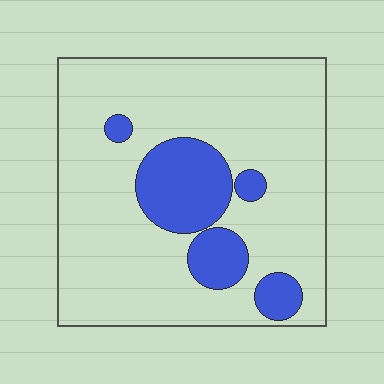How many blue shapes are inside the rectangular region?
5.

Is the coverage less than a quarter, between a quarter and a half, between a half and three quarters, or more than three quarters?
Less than a quarter.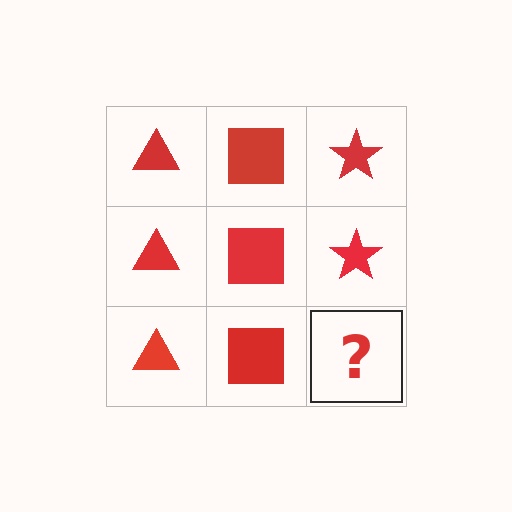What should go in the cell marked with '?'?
The missing cell should contain a red star.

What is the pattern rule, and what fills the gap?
The rule is that each column has a consistent shape. The gap should be filled with a red star.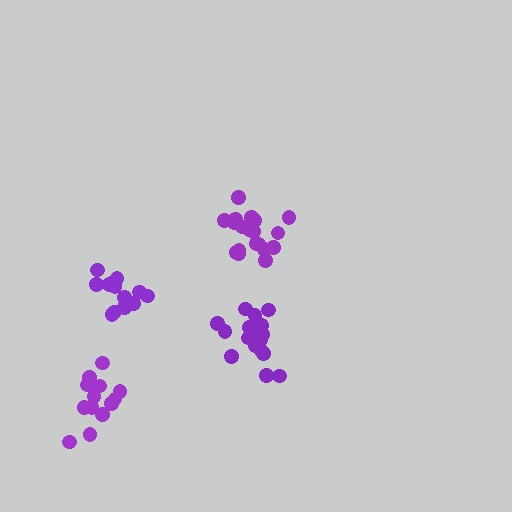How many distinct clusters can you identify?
There are 4 distinct clusters.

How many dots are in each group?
Group 1: 13 dots, Group 2: 19 dots, Group 3: 18 dots, Group 4: 13 dots (63 total).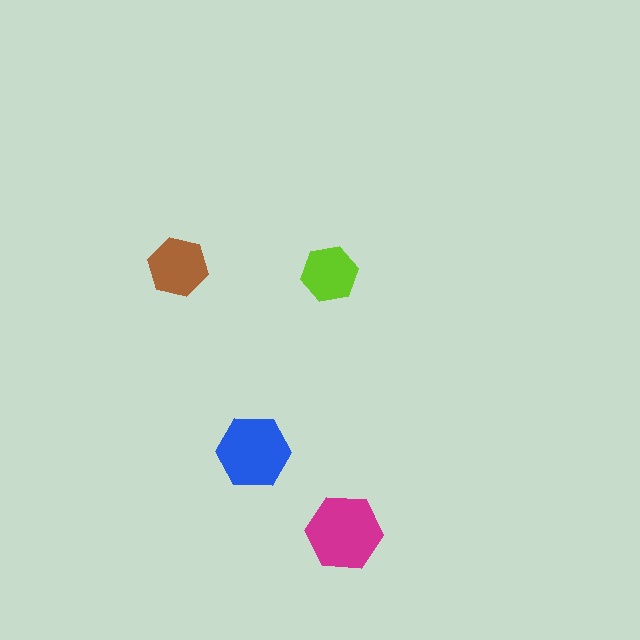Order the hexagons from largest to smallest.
the magenta one, the blue one, the brown one, the lime one.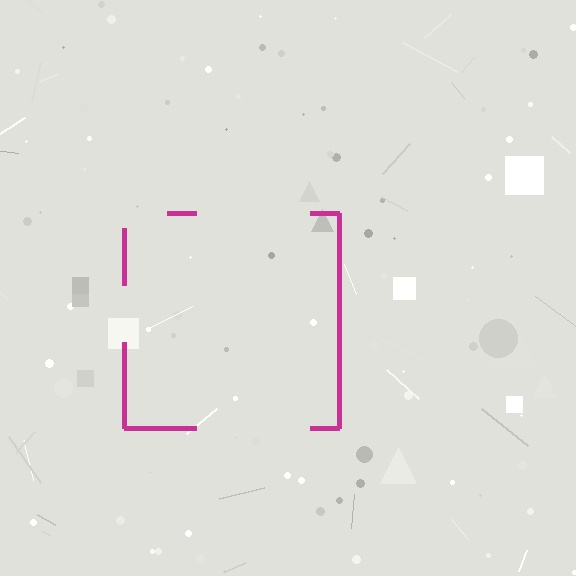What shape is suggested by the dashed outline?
The dashed outline suggests a square.